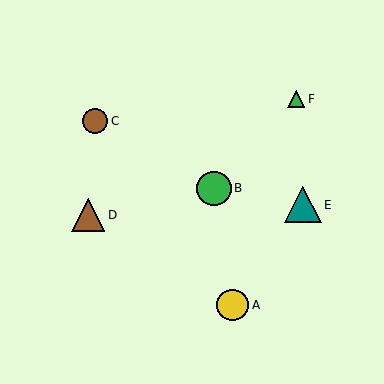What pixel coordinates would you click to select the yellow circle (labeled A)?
Click at (233, 305) to select the yellow circle A.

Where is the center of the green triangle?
The center of the green triangle is at (296, 99).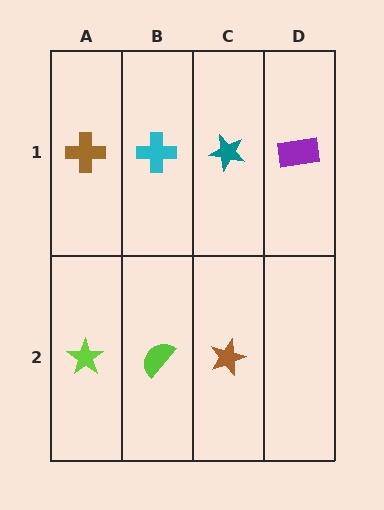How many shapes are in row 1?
4 shapes.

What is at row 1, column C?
A teal star.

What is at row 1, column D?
A purple rectangle.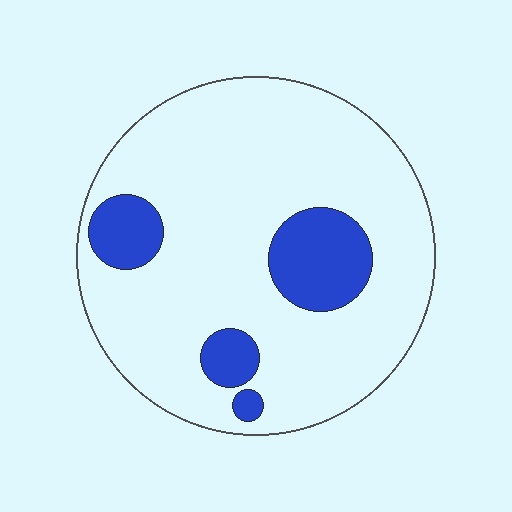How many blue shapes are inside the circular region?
4.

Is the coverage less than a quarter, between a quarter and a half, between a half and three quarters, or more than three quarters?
Less than a quarter.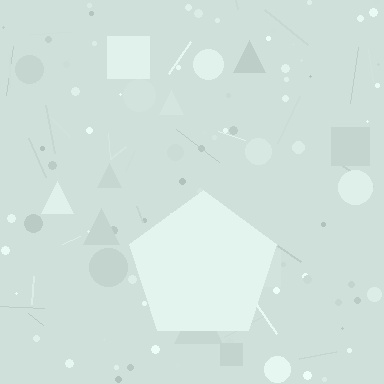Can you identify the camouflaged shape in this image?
The camouflaged shape is a pentagon.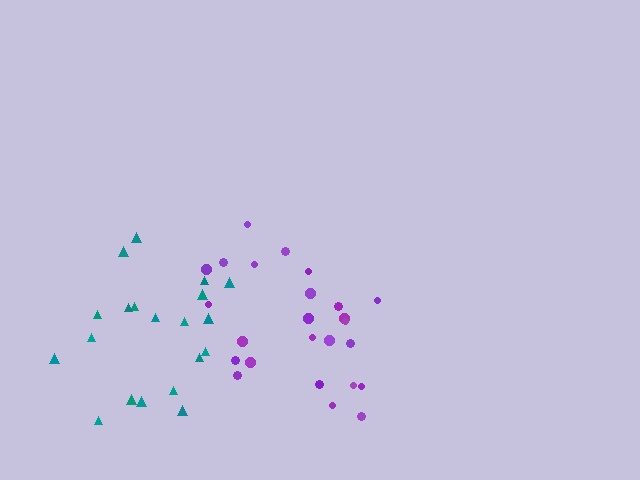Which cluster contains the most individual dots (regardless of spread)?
Purple (25).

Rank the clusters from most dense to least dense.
teal, purple.